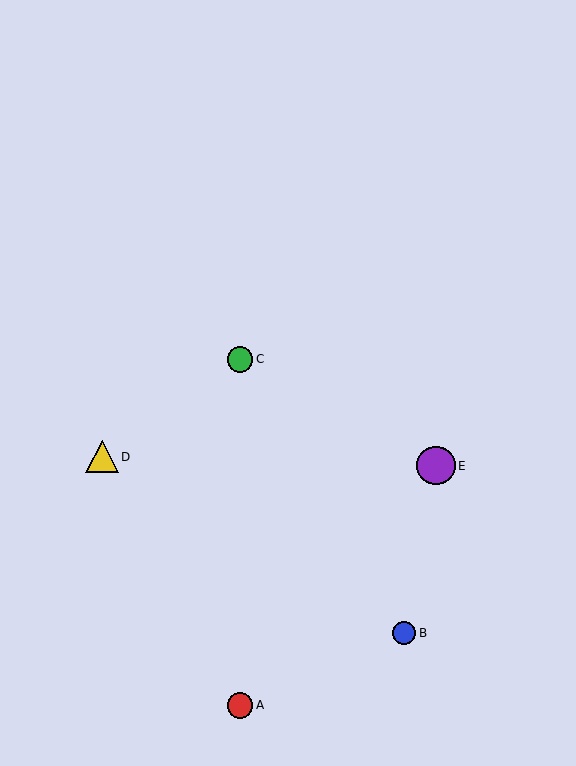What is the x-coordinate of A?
Object A is at x≈240.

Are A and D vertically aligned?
No, A is at x≈240 and D is at x≈102.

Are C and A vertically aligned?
Yes, both are at x≈240.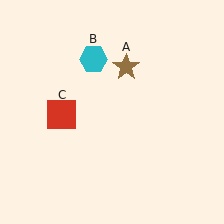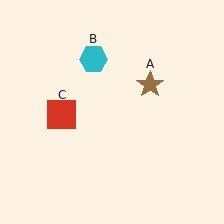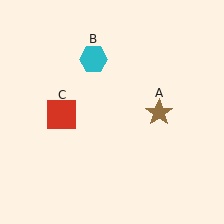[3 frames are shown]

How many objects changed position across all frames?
1 object changed position: brown star (object A).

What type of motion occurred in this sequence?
The brown star (object A) rotated clockwise around the center of the scene.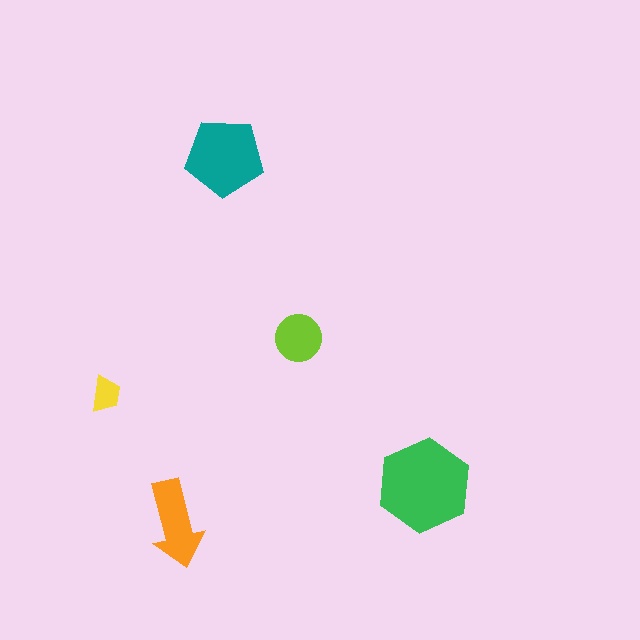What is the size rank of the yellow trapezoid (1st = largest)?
5th.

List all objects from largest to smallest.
The green hexagon, the teal pentagon, the orange arrow, the lime circle, the yellow trapezoid.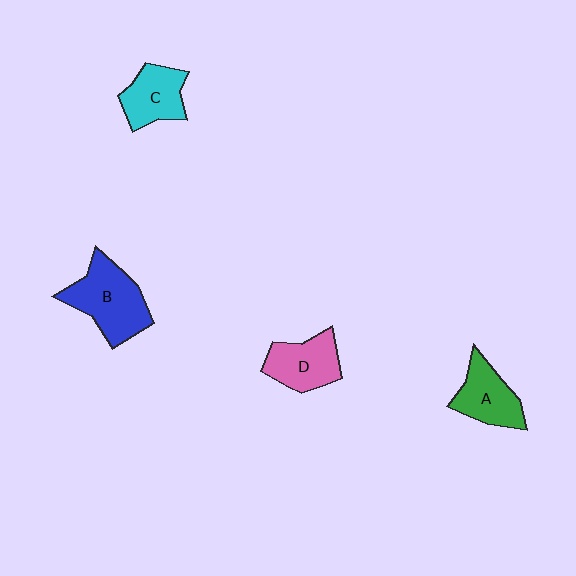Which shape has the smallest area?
Shape C (cyan).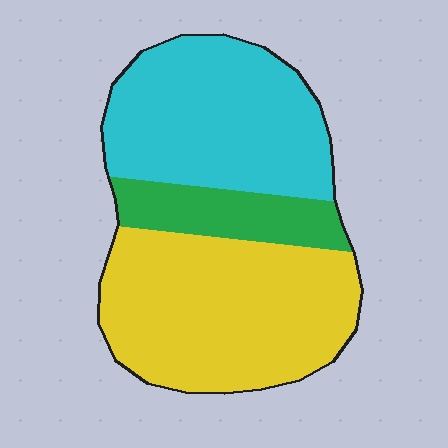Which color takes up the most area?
Yellow, at roughly 45%.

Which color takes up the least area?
Green, at roughly 15%.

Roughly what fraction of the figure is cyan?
Cyan covers 39% of the figure.